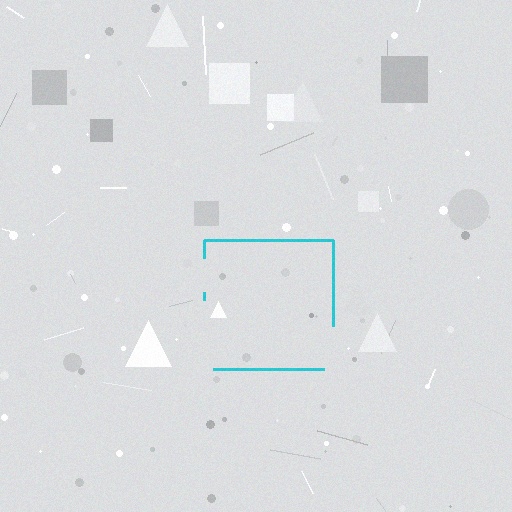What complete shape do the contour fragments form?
The contour fragments form a square.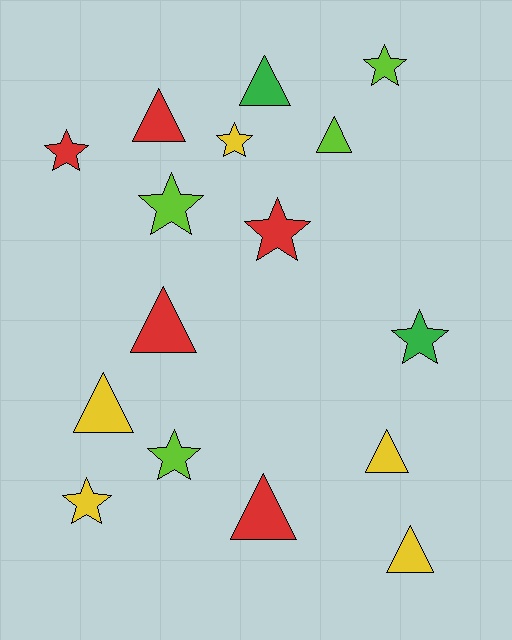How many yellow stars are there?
There are 2 yellow stars.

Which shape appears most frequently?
Triangle, with 8 objects.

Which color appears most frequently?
Red, with 5 objects.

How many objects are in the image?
There are 16 objects.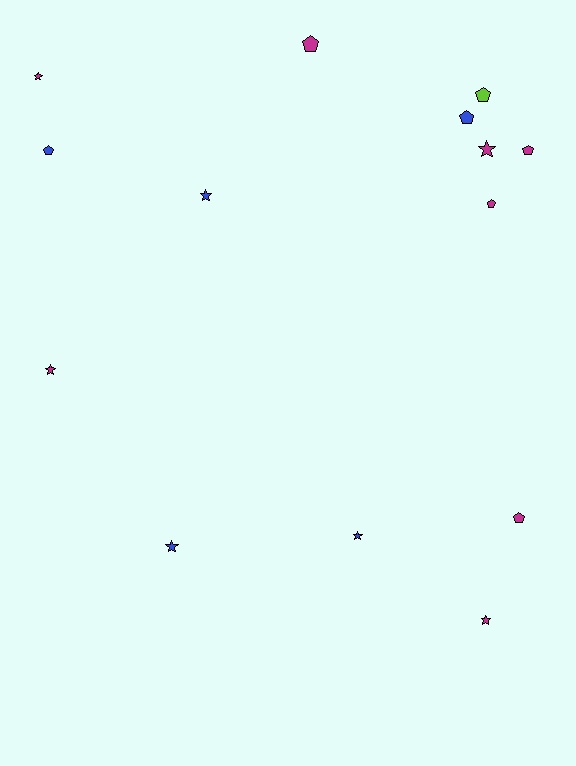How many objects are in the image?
There are 14 objects.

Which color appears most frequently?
Magenta, with 8 objects.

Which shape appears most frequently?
Pentagon, with 7 objects.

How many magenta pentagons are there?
There are 4 magenta pentagons.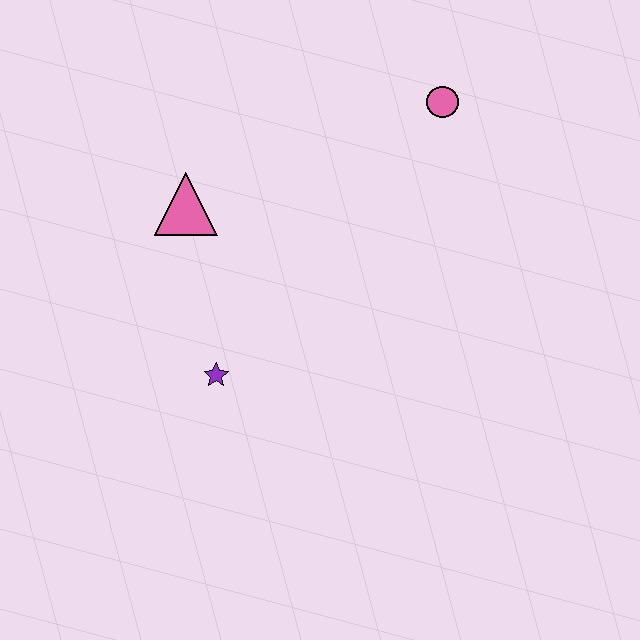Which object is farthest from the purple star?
The pink circle is farthest from the purple star.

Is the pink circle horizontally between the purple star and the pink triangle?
No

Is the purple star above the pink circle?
No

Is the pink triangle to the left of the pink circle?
Yes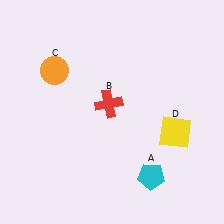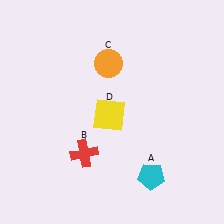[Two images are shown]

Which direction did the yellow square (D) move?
The yellow square (D) moved left.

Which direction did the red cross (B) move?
The red cross (B) moved down.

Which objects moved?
The objects that moved are: the red cross (B), the orange circle (C), the yellow square (D).